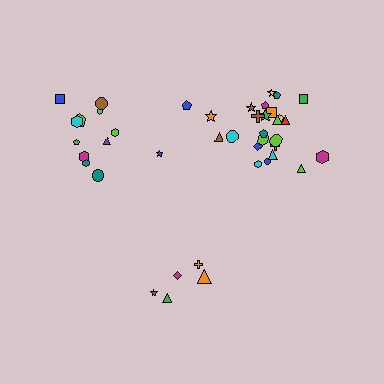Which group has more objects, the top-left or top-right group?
The top-right group.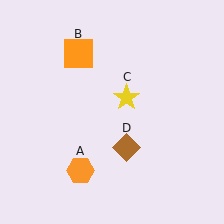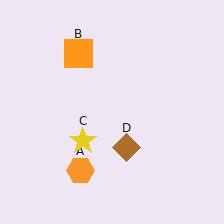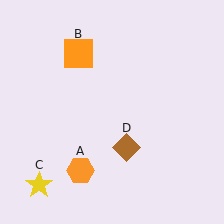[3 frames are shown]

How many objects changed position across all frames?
1 object changed position: yellow star (object C).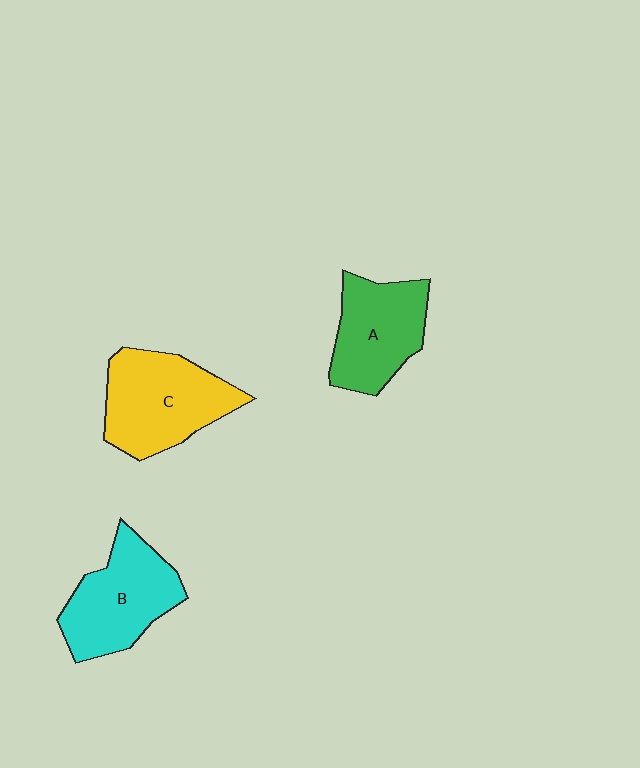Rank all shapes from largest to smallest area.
From largest to smallest: C (yellow), B (cyan), A (green).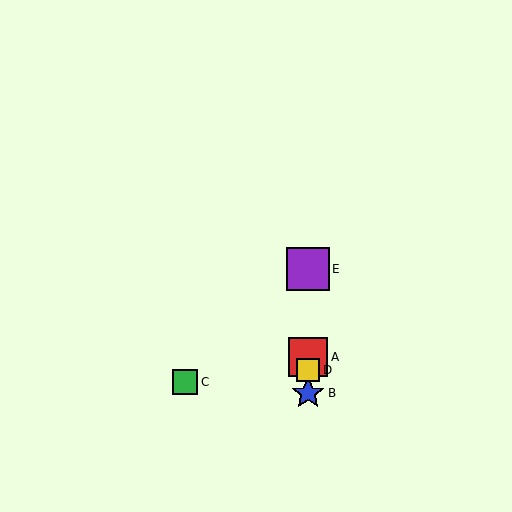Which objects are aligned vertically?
Objects A, B, D, E are aligned vertically.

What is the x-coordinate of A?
Object A is at x≈308.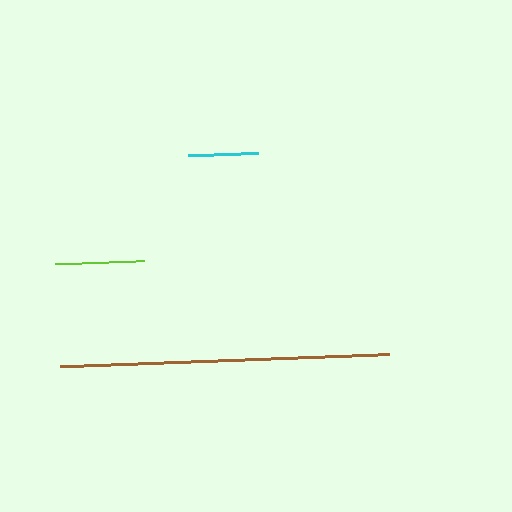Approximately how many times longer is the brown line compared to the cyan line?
The brown line is approximately 4.7 times the length of the cyan line.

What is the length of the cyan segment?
The cyan segment is approximately 70 pixels long.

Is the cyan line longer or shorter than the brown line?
The brown line is longer than the cyan line.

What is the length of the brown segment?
The brown segment is approximately 330 pixels long.